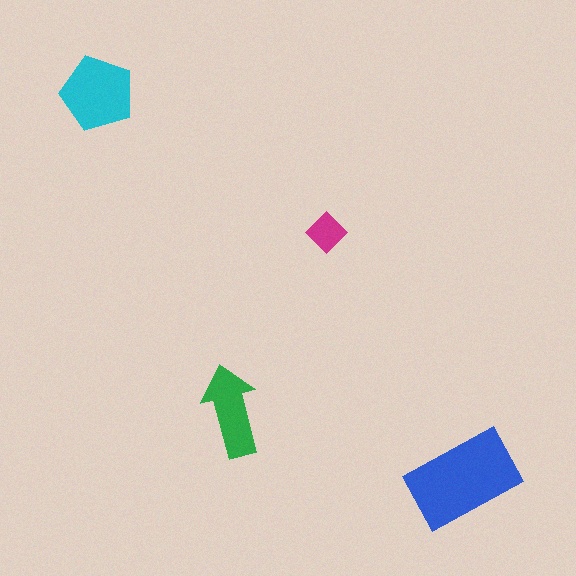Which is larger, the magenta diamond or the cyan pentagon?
The cyan pentagon.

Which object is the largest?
The blue rectangle.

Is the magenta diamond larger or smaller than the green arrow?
Smaller.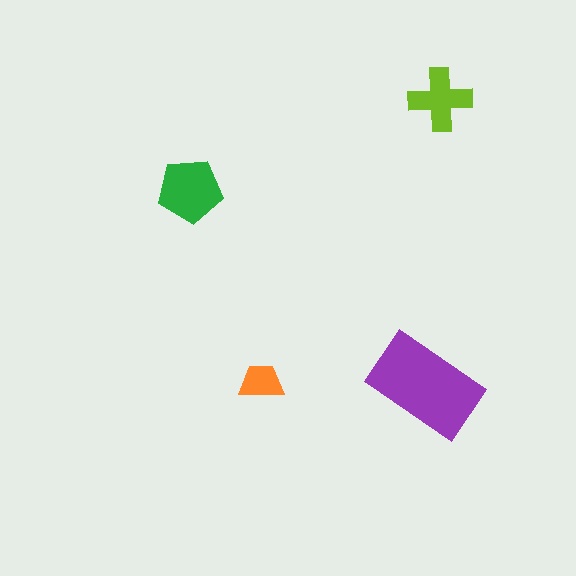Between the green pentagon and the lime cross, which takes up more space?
The green pentagon.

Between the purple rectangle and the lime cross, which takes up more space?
The purple rectangle.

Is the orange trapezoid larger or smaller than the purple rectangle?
Smaller.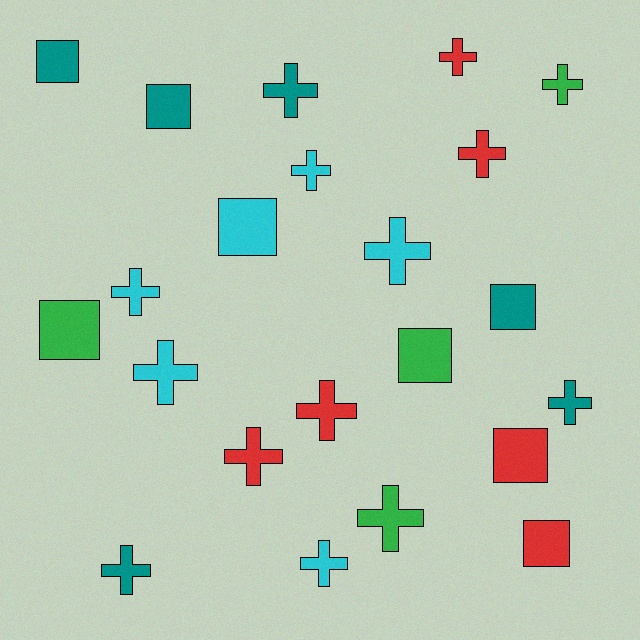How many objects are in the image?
There are 22 objects.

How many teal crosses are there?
There are 3 teal crosses.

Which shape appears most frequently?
Cross, with 14 objects.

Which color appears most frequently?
Cyan, with 6 objects.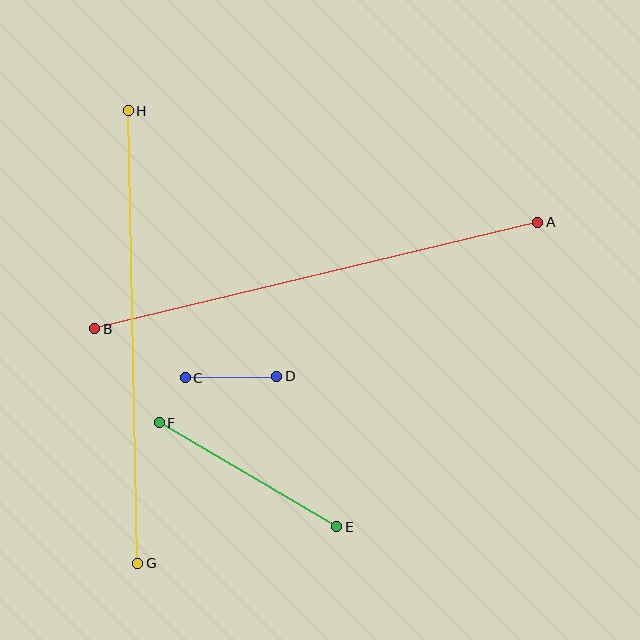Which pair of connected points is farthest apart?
Points A and B are farthest apart.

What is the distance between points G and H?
The distance is approximately 452 pixels.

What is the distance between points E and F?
The distance is approximately 206 pixels.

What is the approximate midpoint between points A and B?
The midpoint is at approximately (316, 275) pixels.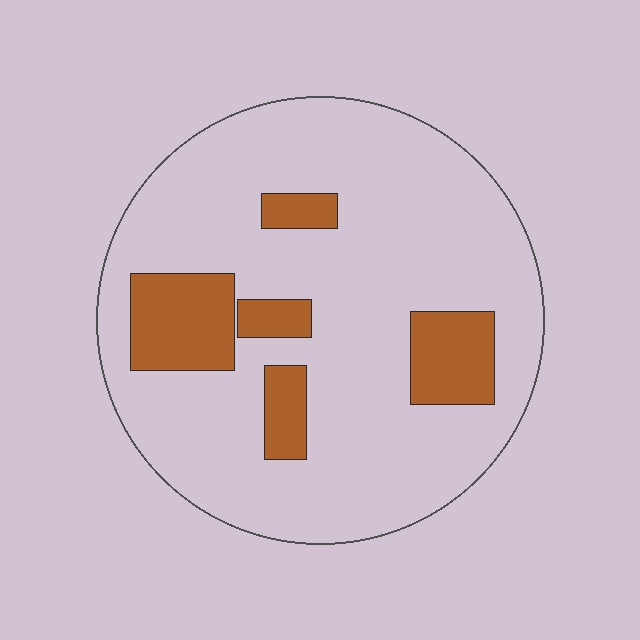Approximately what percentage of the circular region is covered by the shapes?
Approximately 20%.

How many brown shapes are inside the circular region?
5.